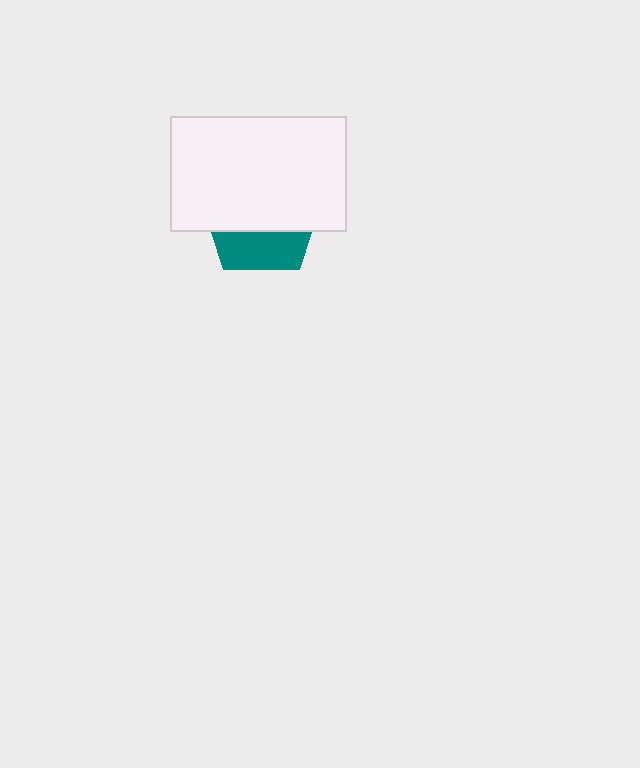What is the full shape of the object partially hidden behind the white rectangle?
The partially hidden object is a teal pentagon.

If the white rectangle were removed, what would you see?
You would see the complete teal pentagon.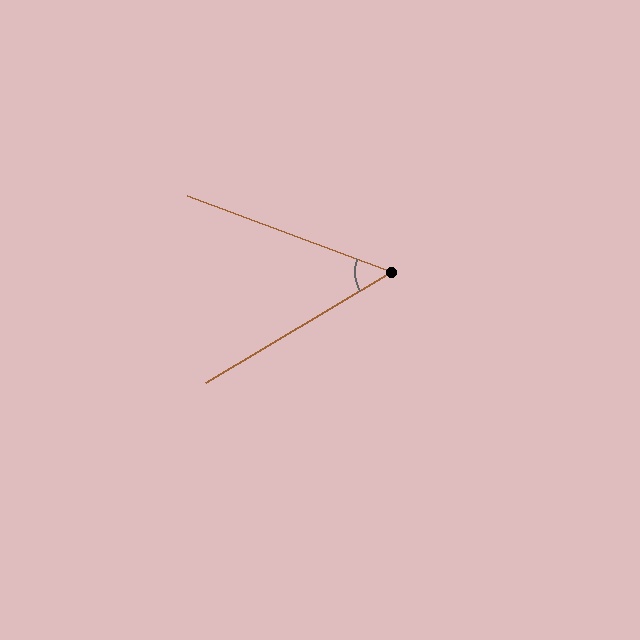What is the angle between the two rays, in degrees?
Approximately 51 degrees.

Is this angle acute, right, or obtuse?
It is acute.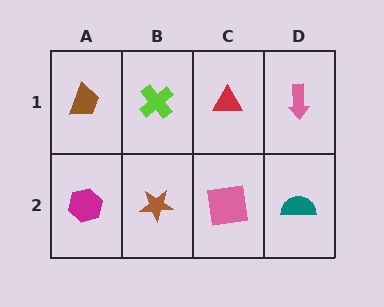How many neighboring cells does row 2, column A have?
2.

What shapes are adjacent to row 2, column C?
A red triangle (row 1, column C), a brown star (row 2, column B), a teal semicircle (row 2, column D).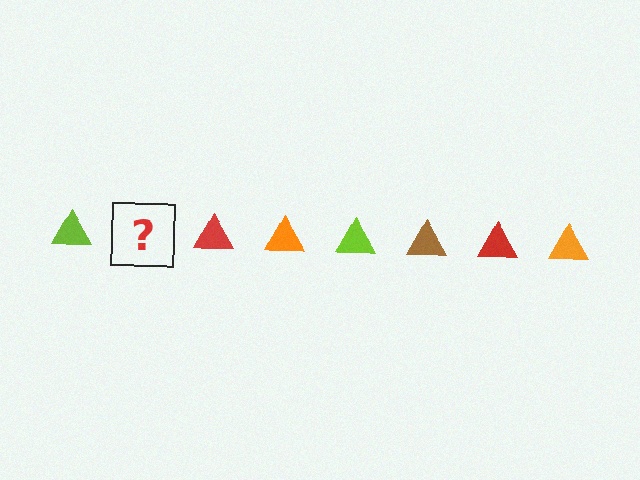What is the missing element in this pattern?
The missing element is a brown triangle.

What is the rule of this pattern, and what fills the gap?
The rule is that the pattern cycles through lime, brown, red, orange triangles. The gap should be filled with a brown triangle.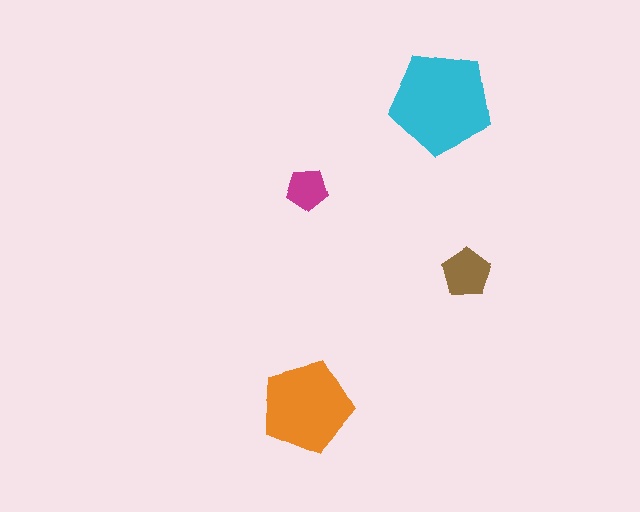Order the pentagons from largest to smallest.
the cyan one, the orange one, the brown one, the magenta one.